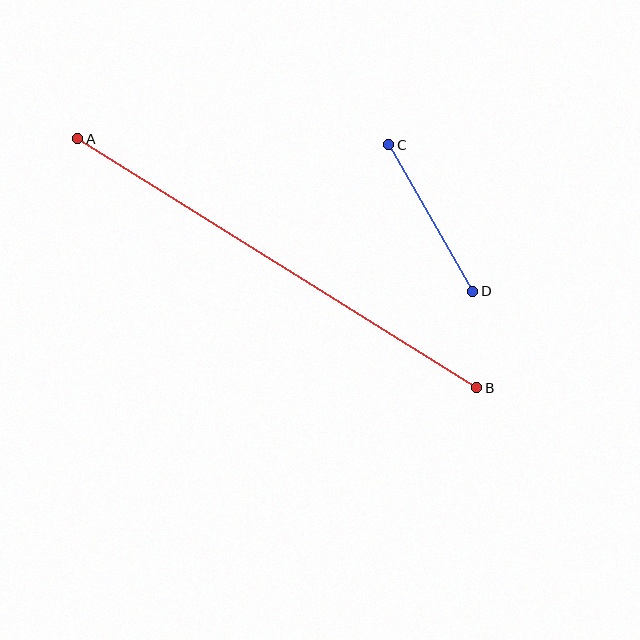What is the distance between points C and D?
The distance is approximately 169 pixels.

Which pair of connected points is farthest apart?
Points A and B are farthest apart.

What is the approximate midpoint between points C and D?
The midpoint is at approximately (431, 218) pixels.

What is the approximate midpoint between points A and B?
The midpoint is at approximately (277, 263) pixels.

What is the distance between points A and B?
The distance is approximately 470 pixels.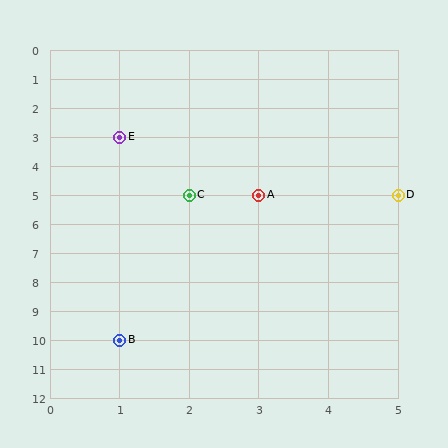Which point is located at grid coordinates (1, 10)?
Point B is at (1, 10).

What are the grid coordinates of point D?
Point D is at grid coordinates (5, 5).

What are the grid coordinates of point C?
Point C is at grid coordinates (2, 5).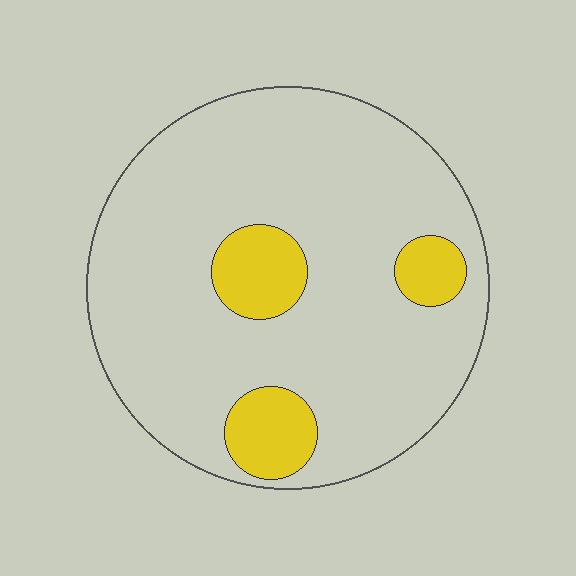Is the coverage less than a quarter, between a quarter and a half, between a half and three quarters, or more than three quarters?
Less than a quarter.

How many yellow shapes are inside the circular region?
3.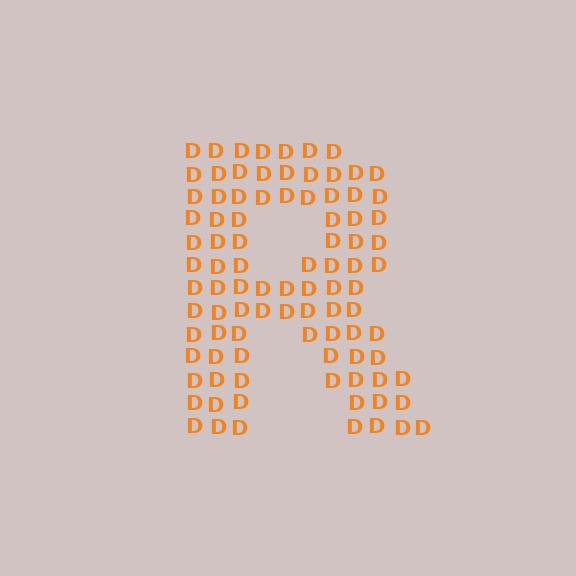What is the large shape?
The large shape is the letter R.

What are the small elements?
The small elements are letter D's.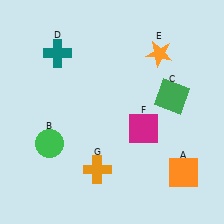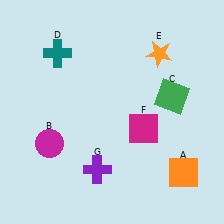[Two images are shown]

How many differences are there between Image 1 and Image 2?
There are 2 differences between the two images.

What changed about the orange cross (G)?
In Image 1, G is orange. In Image 2, it changed to purple.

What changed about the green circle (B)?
In Image 1, B is green. In Image 2, it changed to magenta.